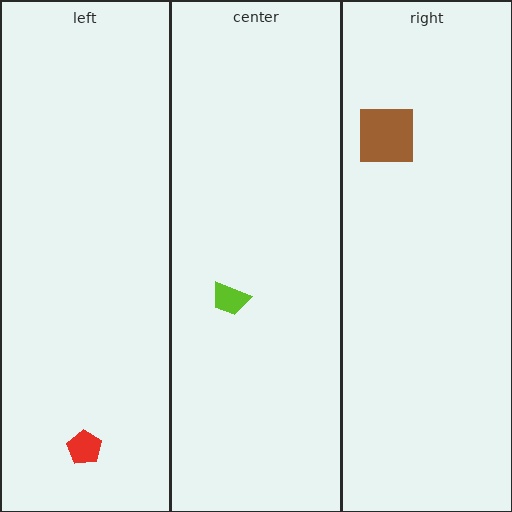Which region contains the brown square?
The right region.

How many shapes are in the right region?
1.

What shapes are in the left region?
The red pentagon.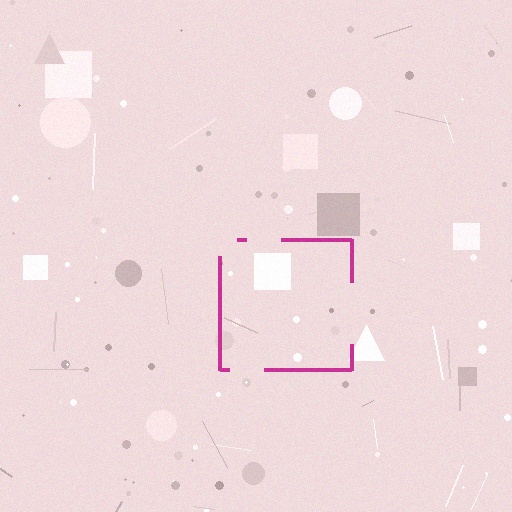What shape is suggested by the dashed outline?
The dashed outline suggests a square.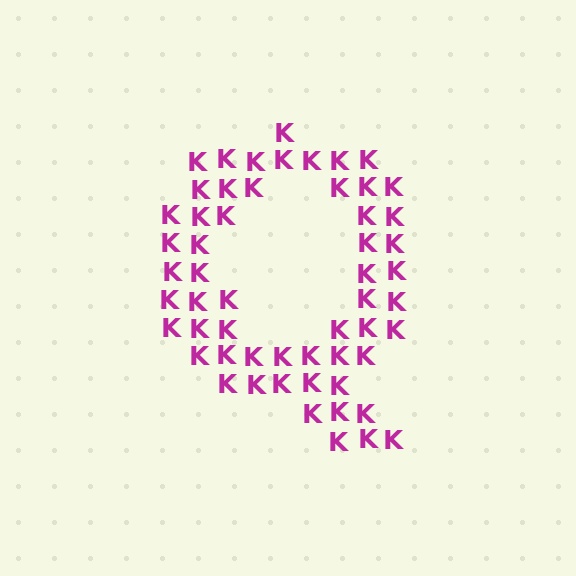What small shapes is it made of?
It is made of small letter K's.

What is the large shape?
The large shape is the letter Q.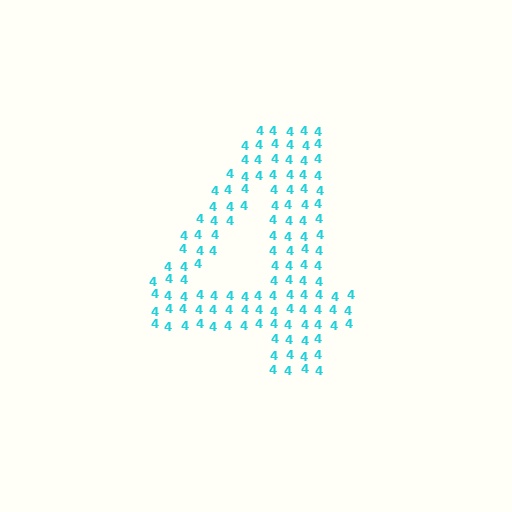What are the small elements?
The small elements are digit 4's.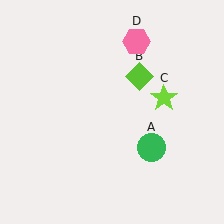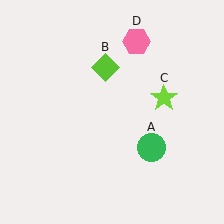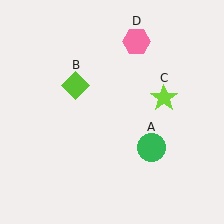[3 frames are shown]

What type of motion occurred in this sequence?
The lime diamond (object B) rotated counterclockwise around the center of the scene.